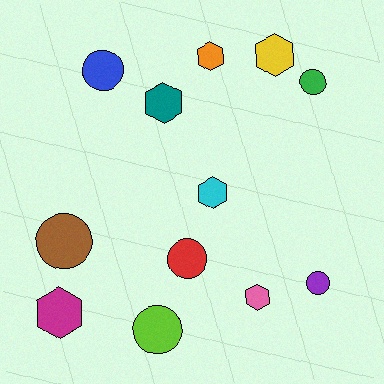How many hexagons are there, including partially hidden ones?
There are 6 hexagons.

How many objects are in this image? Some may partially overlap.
There are 12 objects.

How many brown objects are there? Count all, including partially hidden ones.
There is 1 brown object.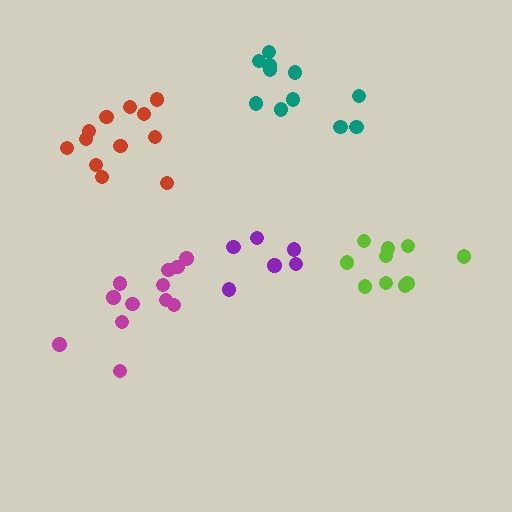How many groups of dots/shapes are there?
There are 5 groups.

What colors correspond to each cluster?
The clusters are colored: purple, magenta, teal, red, lime.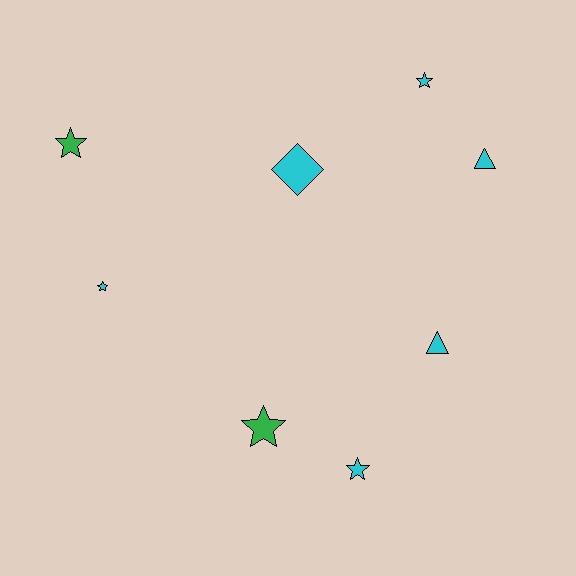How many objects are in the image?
There are 8 objects.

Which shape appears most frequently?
Star, with 5 objects.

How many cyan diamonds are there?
There is 1 cyan diamond.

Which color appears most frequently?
Cyan, with 6 objects.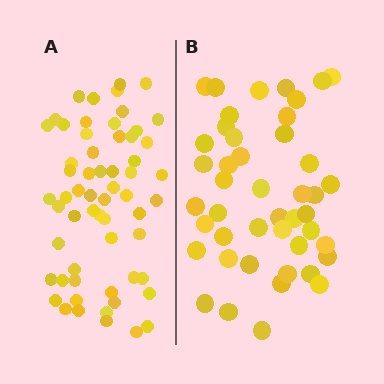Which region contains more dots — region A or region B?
Region A (the left region) has more dots.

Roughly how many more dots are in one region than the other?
Region A has approximately 15 more dots than region B.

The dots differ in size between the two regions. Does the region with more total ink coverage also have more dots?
No. Region B has more total ink coverage because its dots are larger, but region A actually contains more individual dots. Total area can be misleading — the number of items is what matters here.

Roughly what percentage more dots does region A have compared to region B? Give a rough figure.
About 35% more.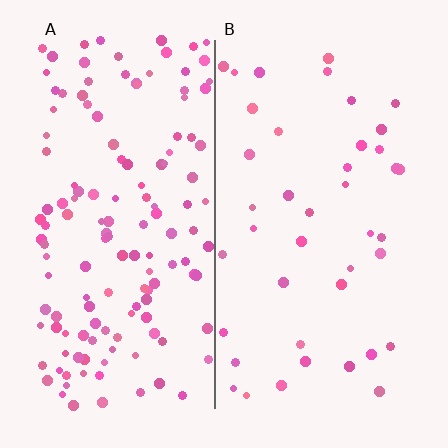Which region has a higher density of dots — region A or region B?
A (the left).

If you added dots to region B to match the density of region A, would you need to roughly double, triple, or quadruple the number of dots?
Approximately triple.